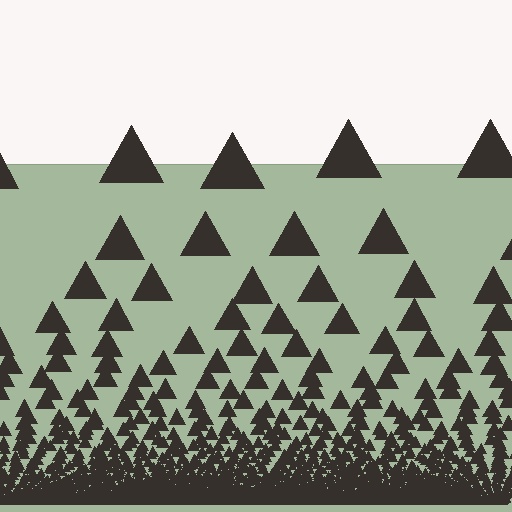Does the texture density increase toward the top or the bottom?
Density increases toward the bottom.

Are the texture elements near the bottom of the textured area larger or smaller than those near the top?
Smaller. The gradient is inverted — elements near the bottom are smaller and denser.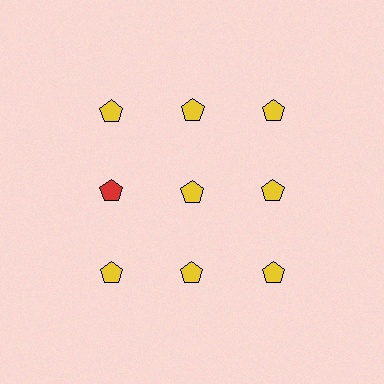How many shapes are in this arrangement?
There are 9 shapes arranged in a grid pattern.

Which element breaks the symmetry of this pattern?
The red pentagon in the second row, leftmost column breaks the symmetry. All other shapes are yellow pentagons.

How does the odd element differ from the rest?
It has a different color: red instead of yellow.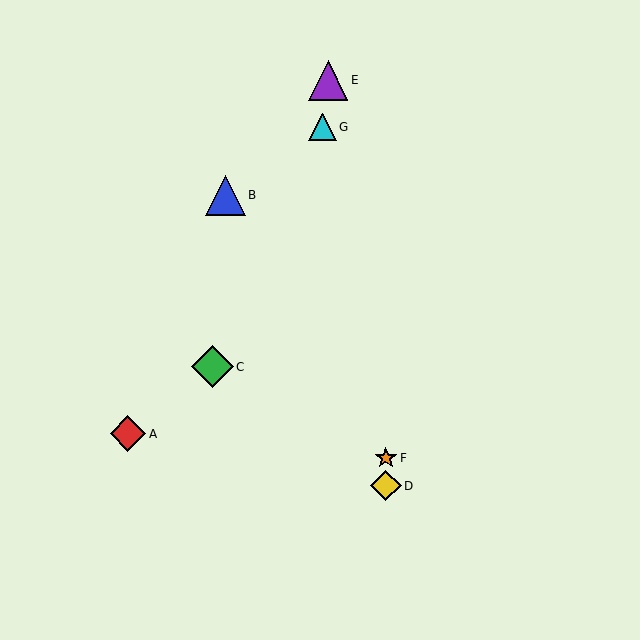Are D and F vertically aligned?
Yes, both are at x≈386.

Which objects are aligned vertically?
Objects D, F are aligned vertically.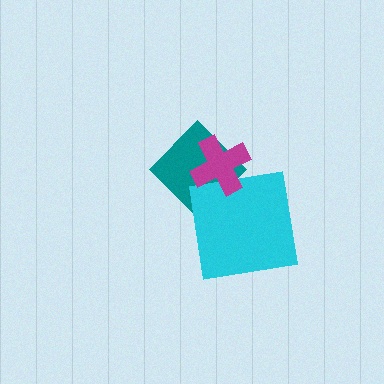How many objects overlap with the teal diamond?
2 objects overlap with the teal diamond.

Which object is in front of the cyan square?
The magenta cross is in front of the cyan square.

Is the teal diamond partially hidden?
Yes, it is partially covered by another shape.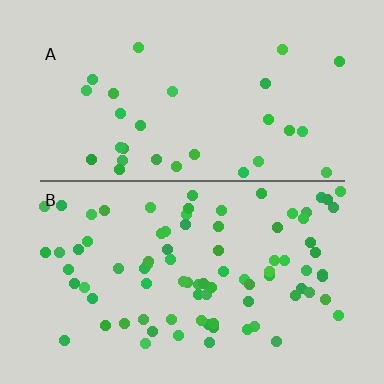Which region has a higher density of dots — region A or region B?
B (the bottom).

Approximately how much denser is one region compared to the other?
Approximately 2.8× — region B over region A.